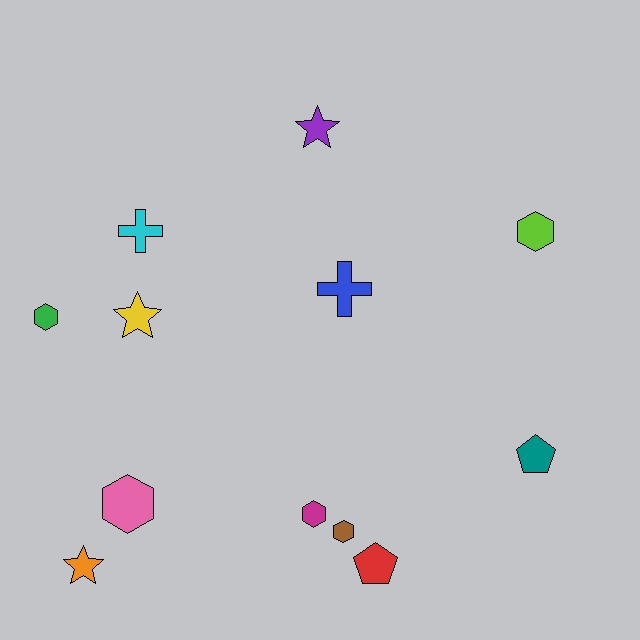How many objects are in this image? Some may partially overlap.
There are 12 objects.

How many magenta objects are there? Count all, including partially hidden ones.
There is 1 magenta object.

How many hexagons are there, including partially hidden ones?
There are 5 hexagons.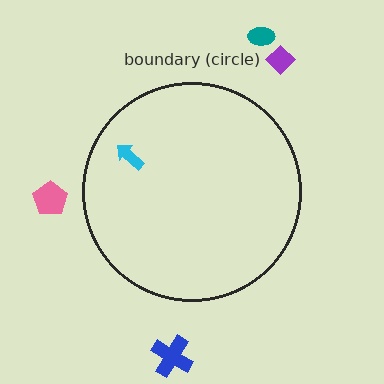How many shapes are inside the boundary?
1 inside, 4 outside.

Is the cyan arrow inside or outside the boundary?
Inside.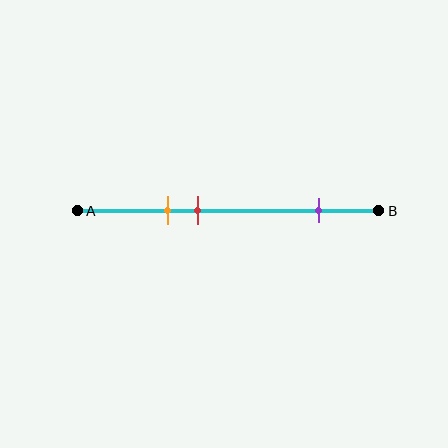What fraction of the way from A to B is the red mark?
The red mark is approximately 40% (0.4) of the way from A to B.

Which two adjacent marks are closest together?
The orange and red marks are the closest adjacent pair.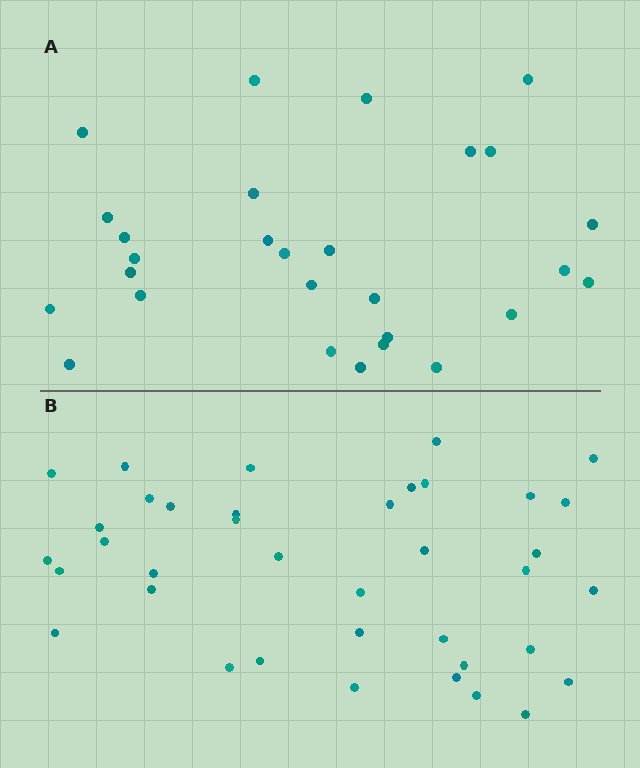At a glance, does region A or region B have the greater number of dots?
Region B (the bottom region) has more dots.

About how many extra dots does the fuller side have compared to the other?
Region B has roughly 10 or so more dots than region A.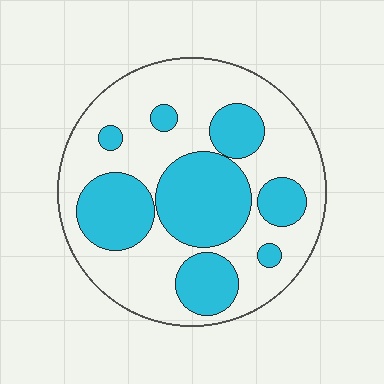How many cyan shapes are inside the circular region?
8.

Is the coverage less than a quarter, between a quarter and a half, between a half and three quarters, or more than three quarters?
Between a quarter and a half.